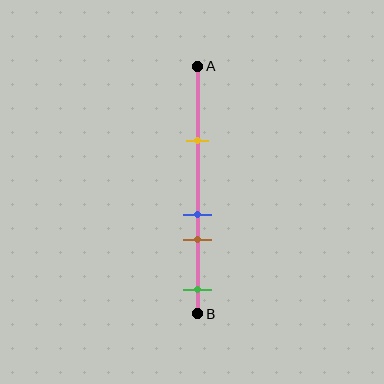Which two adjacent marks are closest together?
The blue and brown marks are the closest adjacent pair.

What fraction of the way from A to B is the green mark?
The green mark is approximately 90% (0.9) of the way from A to B.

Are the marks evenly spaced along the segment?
No, the marks are not evenly spaced.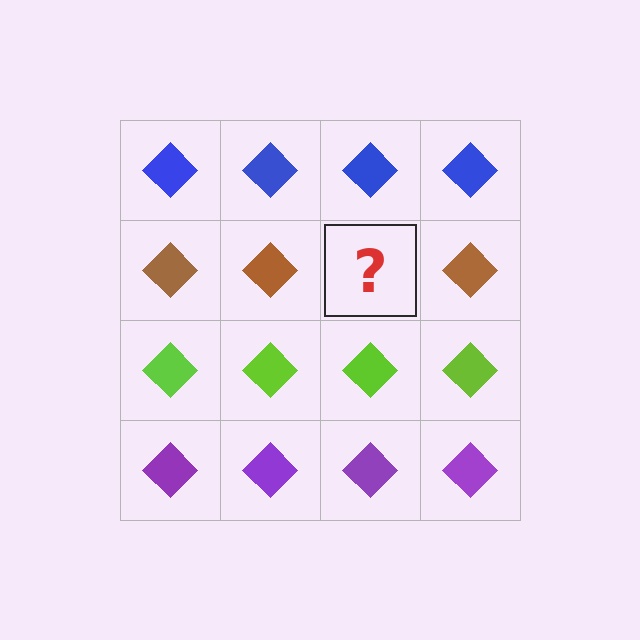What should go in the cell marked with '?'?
The missing cell should contain a brown diamond.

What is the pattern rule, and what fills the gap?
The rule is that each row has a consistent color. The gap should be filled with a brown diamond.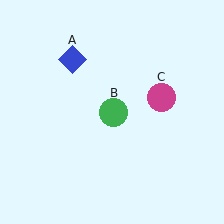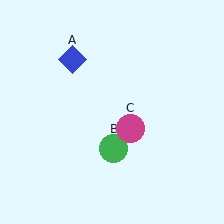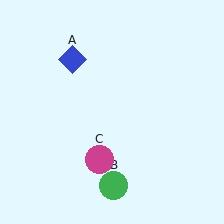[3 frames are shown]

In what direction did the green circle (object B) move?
The green circle (object B) moved down.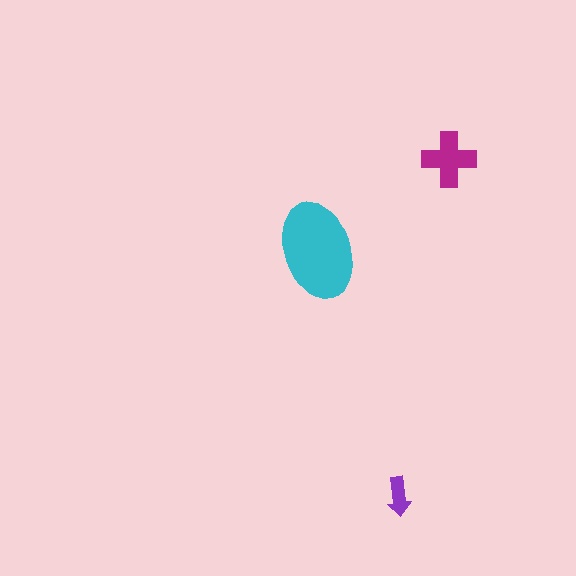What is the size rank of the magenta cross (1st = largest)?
2nd.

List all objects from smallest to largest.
The purple arrow, the magenta cross, the cyan ellipse.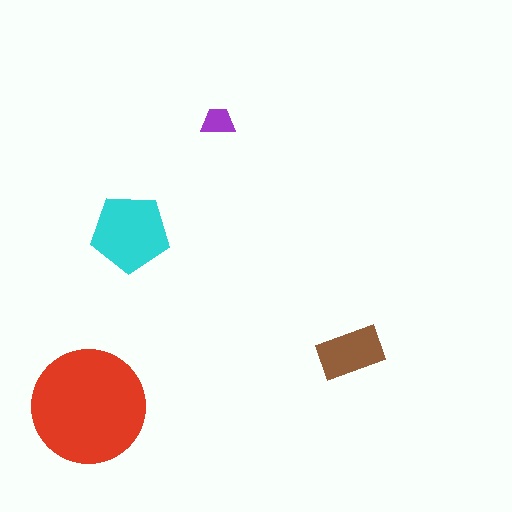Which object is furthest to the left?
The red circle is leftmost.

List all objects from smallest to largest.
The purple trapezoid, the brown rectangle, the cyan pentagon, the red circle.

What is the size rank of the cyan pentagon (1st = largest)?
2nd.